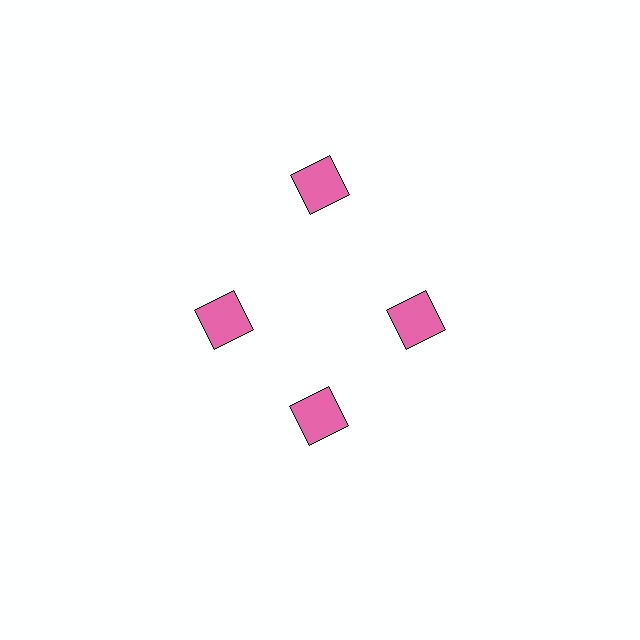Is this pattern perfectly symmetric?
No. The 4 pink squares are arranged in a ring, but one element near the 12 o'clock position is pushed outward from the center, breaking the 4-fold rotational symmetry.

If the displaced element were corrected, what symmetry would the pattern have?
It would have 4-fold rotational symmetry — the pattern would map onto itself every 90 degrees.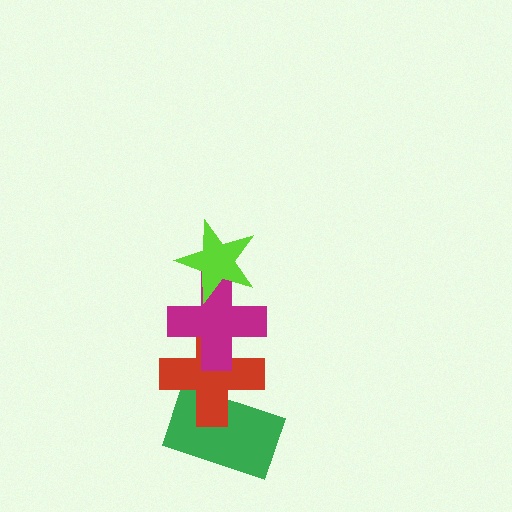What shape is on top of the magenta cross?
The lime star is on top of the magenta cross.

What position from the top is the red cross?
The red cross is 3rd from the top.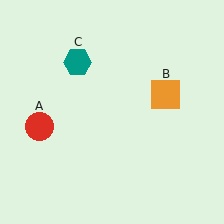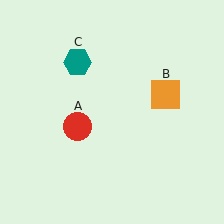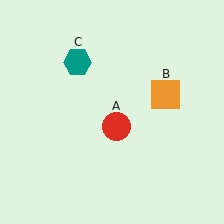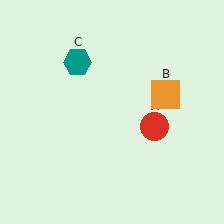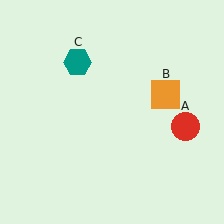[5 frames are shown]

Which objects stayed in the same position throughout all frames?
Orange square (object B) and teal hexagon (object C) remained stationary.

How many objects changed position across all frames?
1 object changed position: red circle (object A).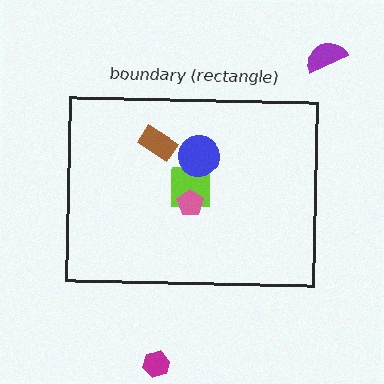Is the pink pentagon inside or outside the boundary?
Inside.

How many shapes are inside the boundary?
4 inside, 2 outside.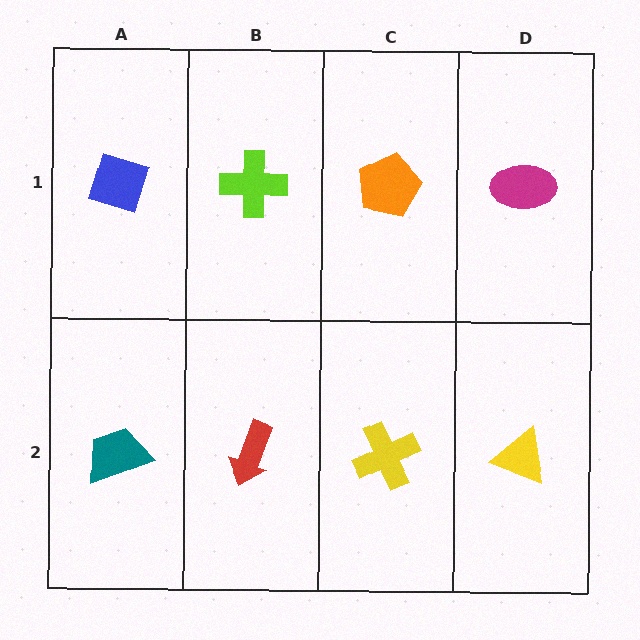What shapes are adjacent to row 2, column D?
A magenta ellipse (row 1, column D), a yellow cross (row 2, column C).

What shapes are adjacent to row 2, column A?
A blue diamond (row 1, column A), a red arrow (row 2, column B).